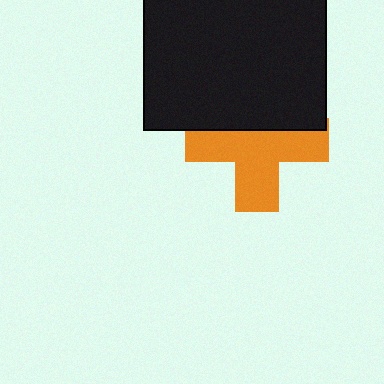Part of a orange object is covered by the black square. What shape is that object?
It is a cross.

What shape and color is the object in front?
The object in front is a black square.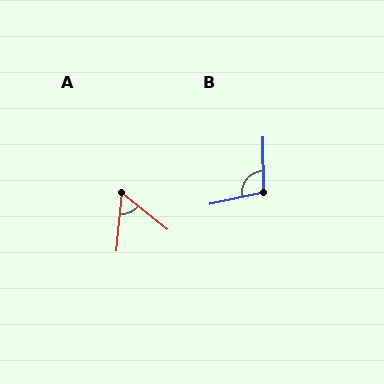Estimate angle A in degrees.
Approximately 57 degrees.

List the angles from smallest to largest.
A (57°), B (102°).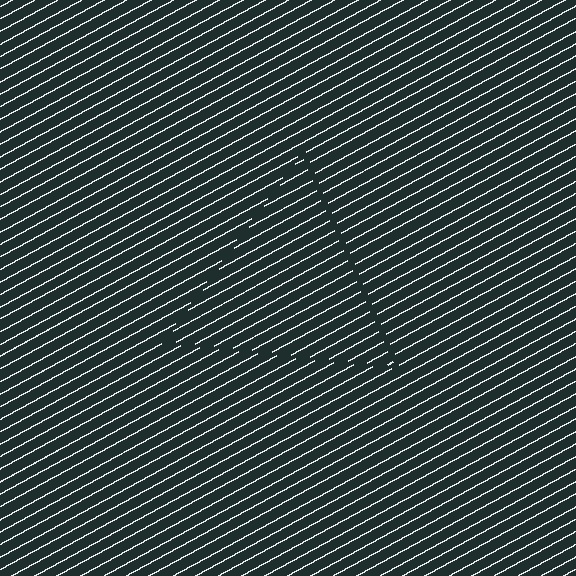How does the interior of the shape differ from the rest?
The interior of the shape contains the same grating, shifted by half a period — the contour is defined by the phase discontinuity where line-ends from the inner and outer gratings abut.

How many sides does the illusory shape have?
3 sides — the line-ends trace a triangle.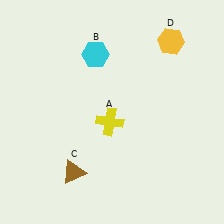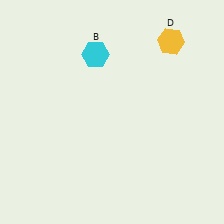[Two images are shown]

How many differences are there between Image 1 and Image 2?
There are 2 differences between the two images.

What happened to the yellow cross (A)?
The yellow cross (A) was removed in Image 2. It was in the bottom-left area of Image 1.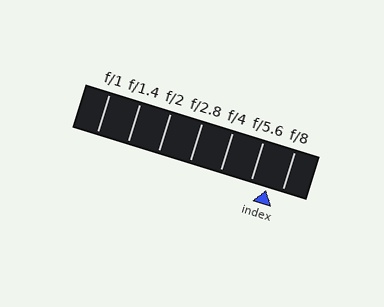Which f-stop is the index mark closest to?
The index mark is closest to f/8.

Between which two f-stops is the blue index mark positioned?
The index mark is between f/5.6 and f/8.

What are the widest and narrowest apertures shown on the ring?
The widest aperture shown is f/1 and the narrowest is f/8.